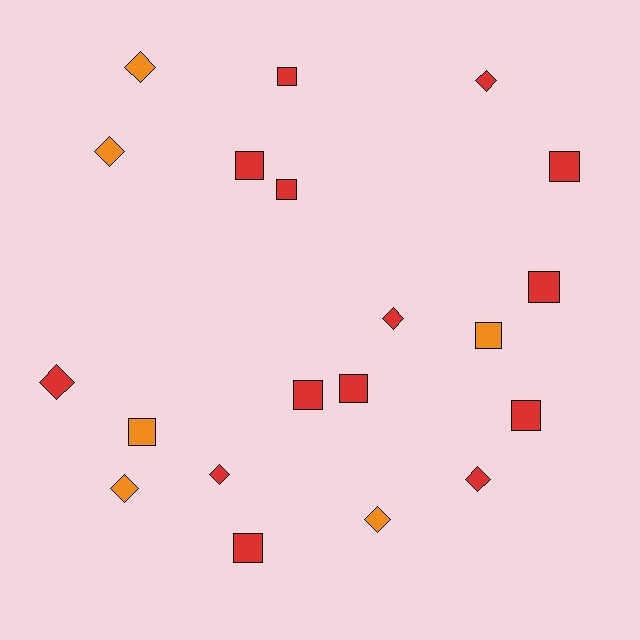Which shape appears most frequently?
Square, with 11 objects.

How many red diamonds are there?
There are 5 red diamonds.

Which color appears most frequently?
Red, with 14 objects.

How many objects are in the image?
There are 20 objects.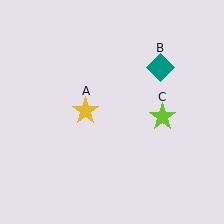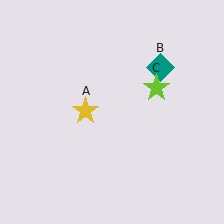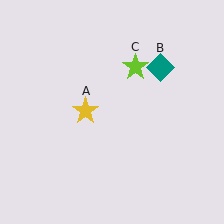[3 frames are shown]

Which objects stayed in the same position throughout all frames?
Yellow star (object A) and teal diamond (object B) remained stationary.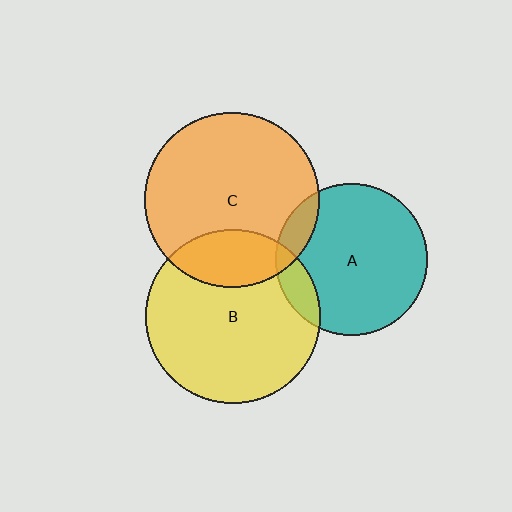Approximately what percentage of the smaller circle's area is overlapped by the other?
Approximately 10%.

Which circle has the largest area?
Circle C (orange).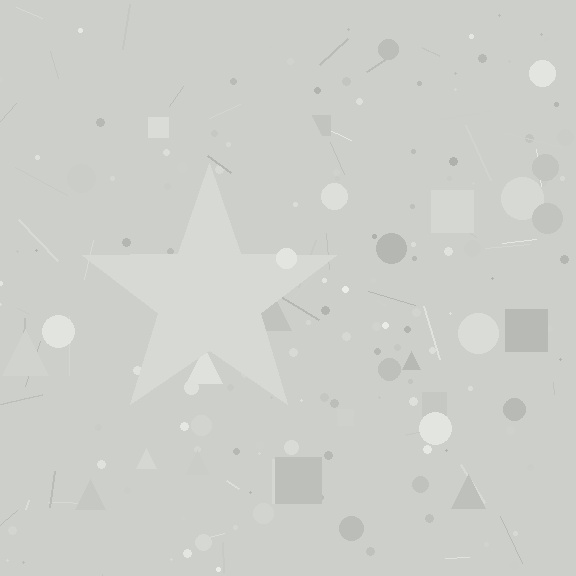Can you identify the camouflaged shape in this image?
The camouflaged shape is a star.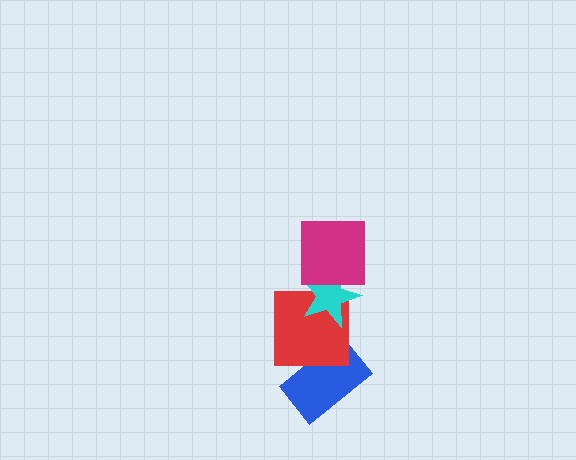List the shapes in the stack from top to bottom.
From top to bottom: the magenta square, the cyan star, the red square, the blue rectangle.